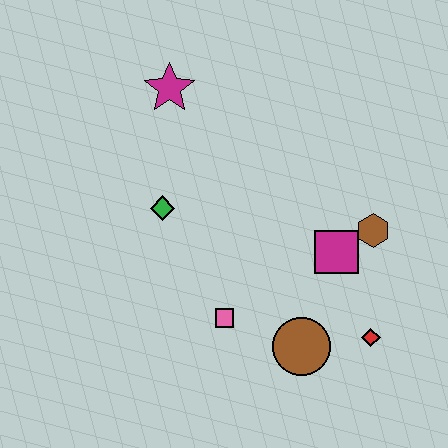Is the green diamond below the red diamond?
No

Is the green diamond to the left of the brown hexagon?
Yes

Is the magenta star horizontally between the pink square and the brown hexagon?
No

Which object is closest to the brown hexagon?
The magenta square is closest to the brown hexagon.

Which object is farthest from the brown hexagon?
The magenta star is farthest from the brown hexagon.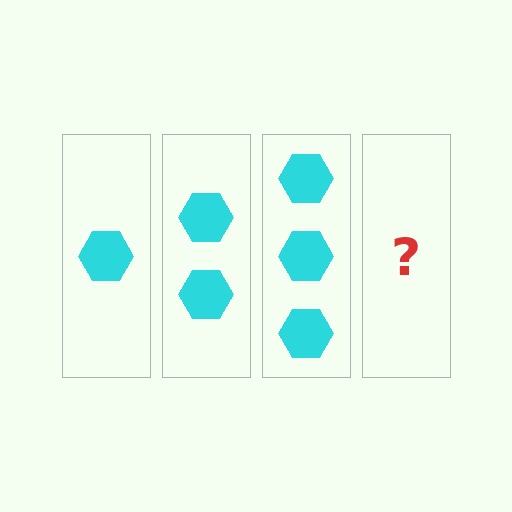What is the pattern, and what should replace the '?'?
The pattern is that each step adds one more hexagon. The '?' should be 4 hexagons.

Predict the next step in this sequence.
The next step is 4 hexagons.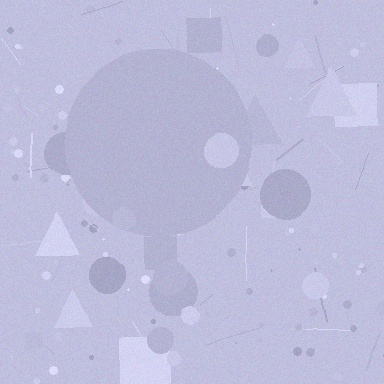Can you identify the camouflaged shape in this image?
The camouflaged shape is a circle.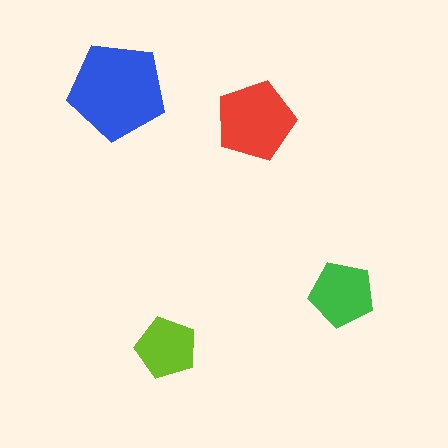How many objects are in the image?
There are 4 objects in the image.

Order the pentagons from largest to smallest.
the blue one, the red one, the green one, the lime one.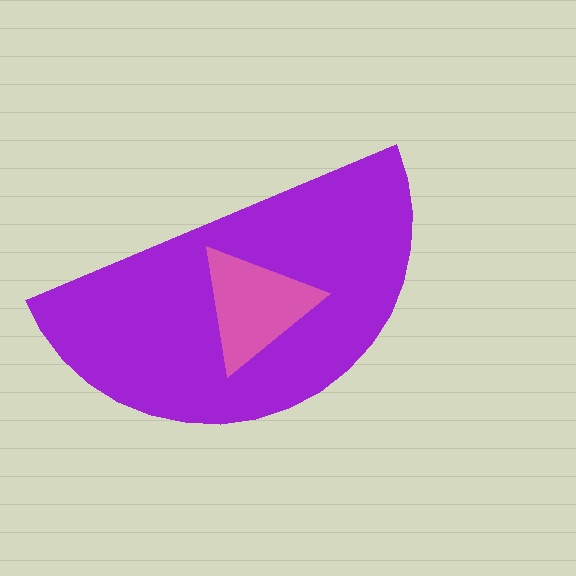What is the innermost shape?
The pink triangle.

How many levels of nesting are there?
2.